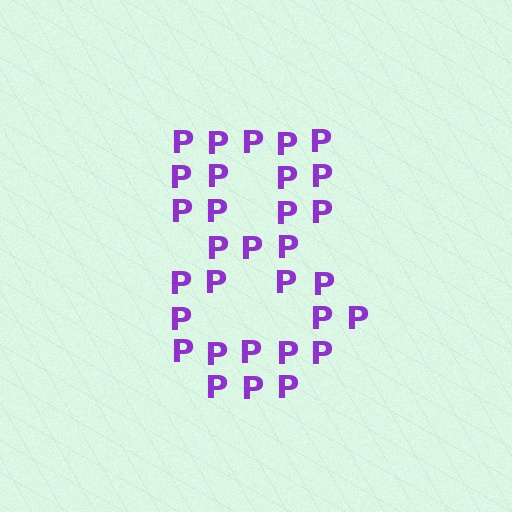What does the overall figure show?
The overall figure shows the digit 8.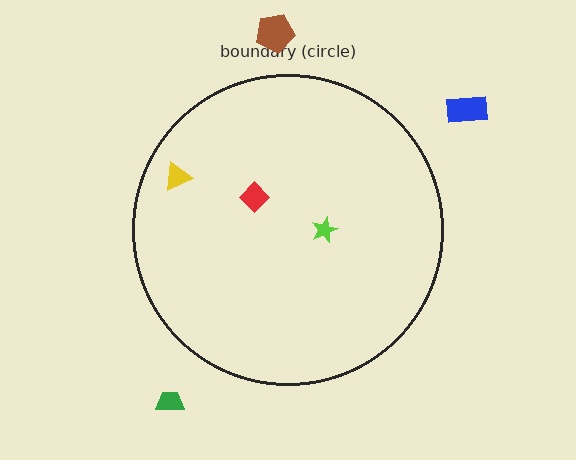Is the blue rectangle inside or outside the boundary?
Outside.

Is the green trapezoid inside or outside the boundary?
Outside.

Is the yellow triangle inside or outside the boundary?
Inside.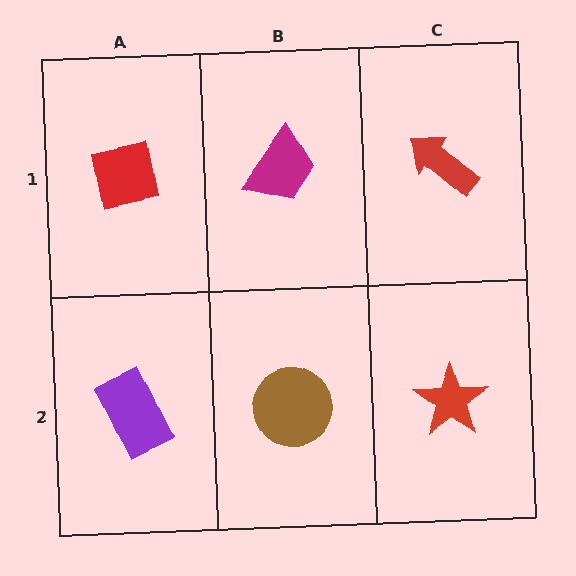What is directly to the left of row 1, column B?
A red square.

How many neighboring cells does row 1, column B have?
3.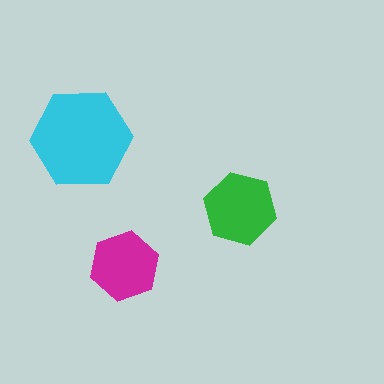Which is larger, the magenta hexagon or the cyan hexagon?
The cyan one.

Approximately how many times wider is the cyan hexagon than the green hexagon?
About 1.5 times wider.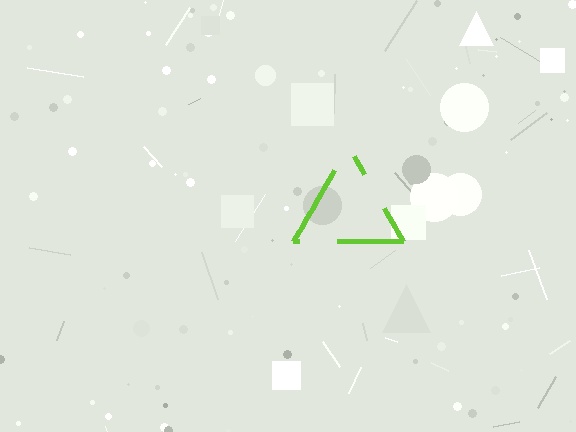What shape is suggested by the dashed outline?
The dashed outline suggests a triangle.